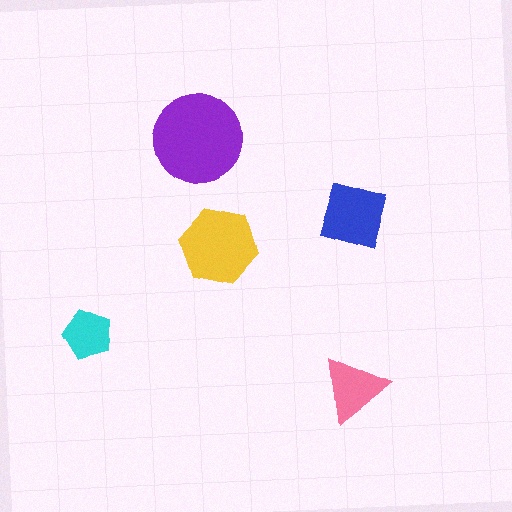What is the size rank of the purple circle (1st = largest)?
1st.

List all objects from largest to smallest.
The purple circle, the yellow hexagon, the blue diamond, the pink triangle, the cyan pentagon.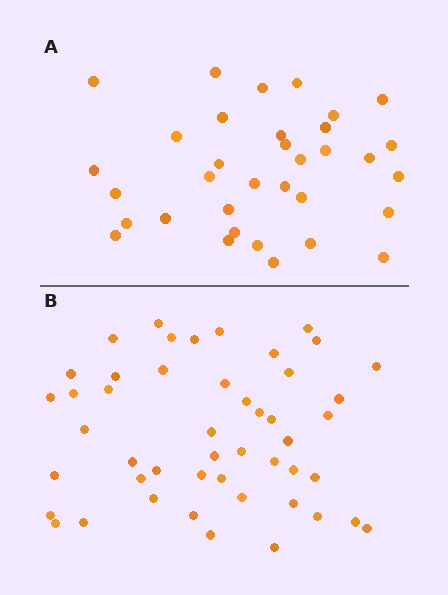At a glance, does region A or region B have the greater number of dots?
Region B (the bottom region) has more dots.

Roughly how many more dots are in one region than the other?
Region B has approximately 15 more dots than region A.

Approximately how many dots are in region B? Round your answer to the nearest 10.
About 50 dots. (The exact count is 48, which rounds to 50.)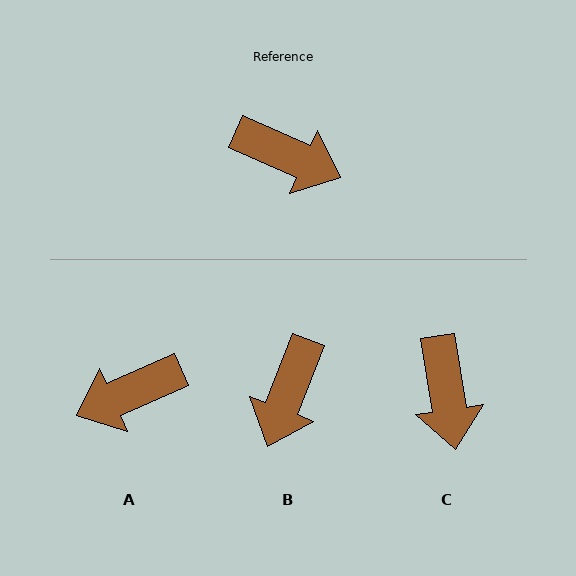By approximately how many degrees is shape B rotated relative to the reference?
Approximately 87 degrees clockwise.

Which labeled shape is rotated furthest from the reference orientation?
A, about 132 degrees away.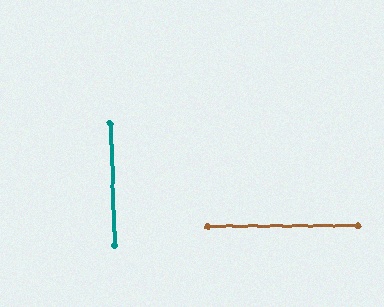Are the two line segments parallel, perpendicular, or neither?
Perpendicular — they meet at approximately 89°.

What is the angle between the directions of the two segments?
Approximately 89 degrees.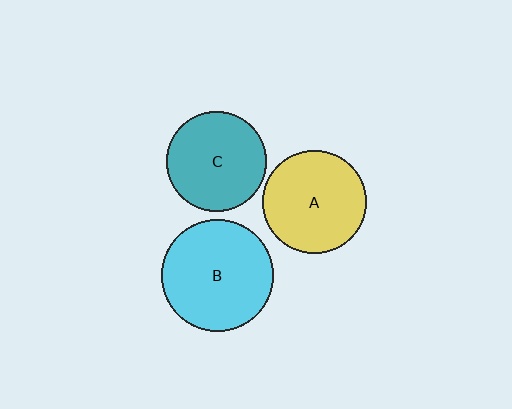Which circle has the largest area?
Circle B (cyan).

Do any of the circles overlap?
No, none of the circles overlap.